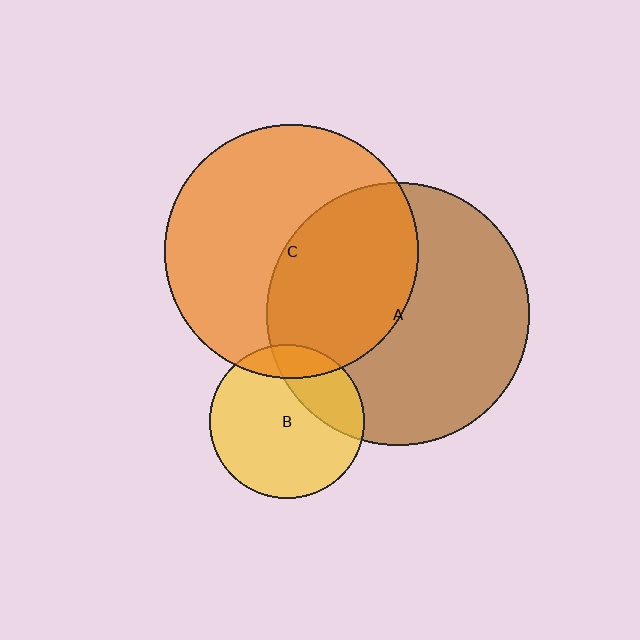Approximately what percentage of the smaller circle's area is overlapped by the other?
Approximately 15%.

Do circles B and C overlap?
Yes.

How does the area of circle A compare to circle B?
Approximately 2.9 times.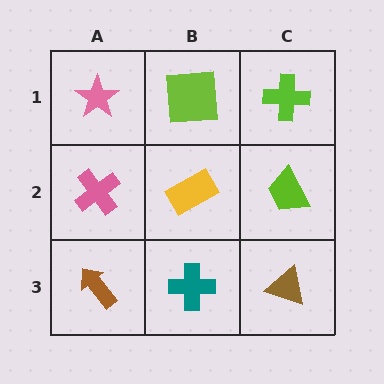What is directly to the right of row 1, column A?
A lime square.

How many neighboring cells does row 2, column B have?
4.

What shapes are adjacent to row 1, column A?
A pink cross (row 2, column A), a lime square (row 1, column B).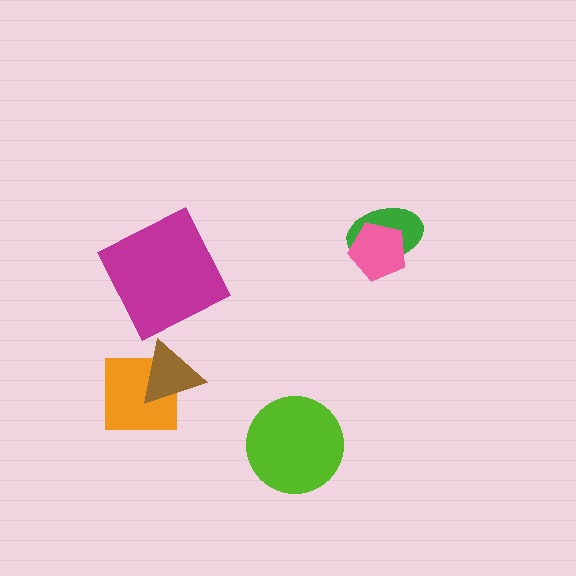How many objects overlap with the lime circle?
0 objects overlap with the lime circle.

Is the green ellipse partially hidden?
Yes, it is partially covered by another shape.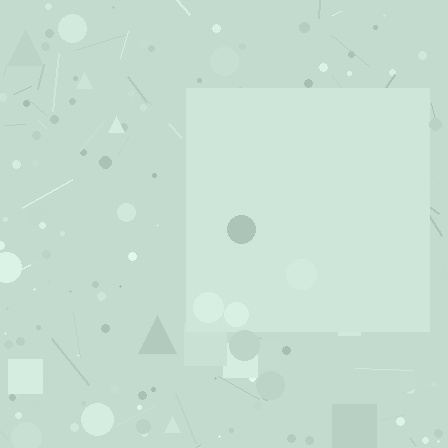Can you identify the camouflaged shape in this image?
The camouflaged shape is a square.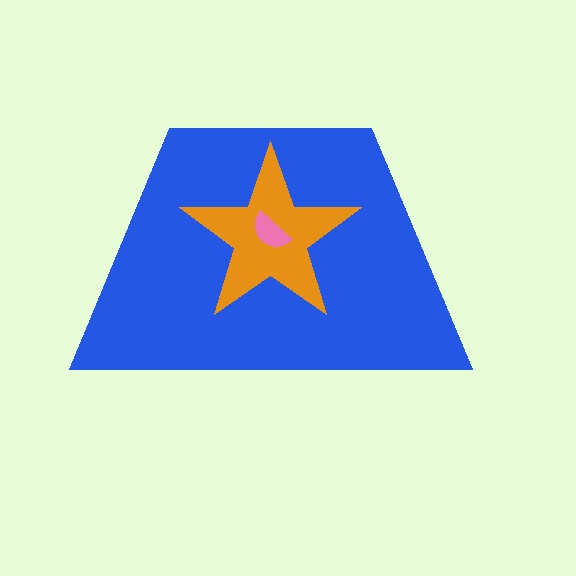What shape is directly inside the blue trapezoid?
The orange star.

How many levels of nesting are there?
3.